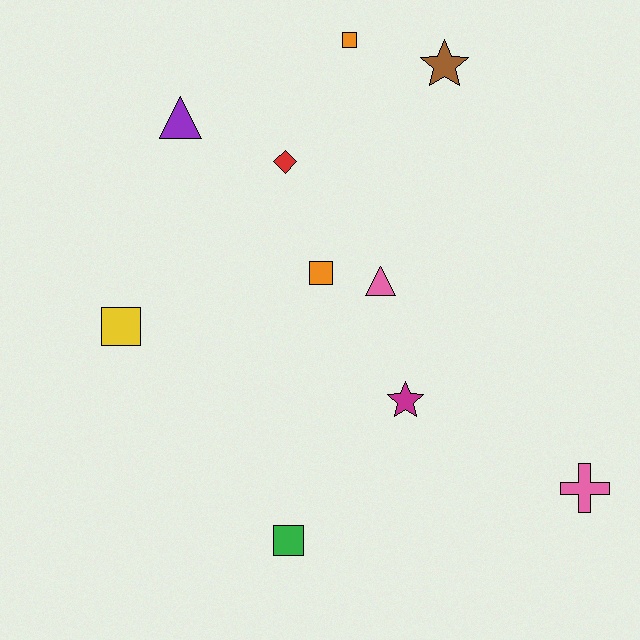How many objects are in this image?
There are 10 objects.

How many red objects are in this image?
There is 1 red object.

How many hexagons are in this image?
There are no hexagons.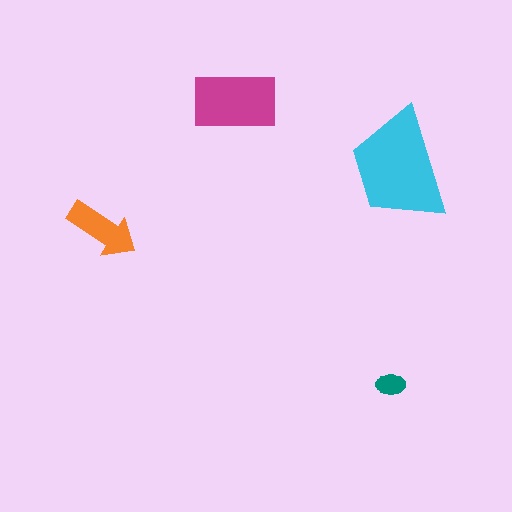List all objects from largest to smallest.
The cyan trapezoid, the magenta rectangle, the orange arrow, the teal ellipse.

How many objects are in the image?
There are 4 objects in the image.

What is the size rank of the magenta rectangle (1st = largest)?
2nd.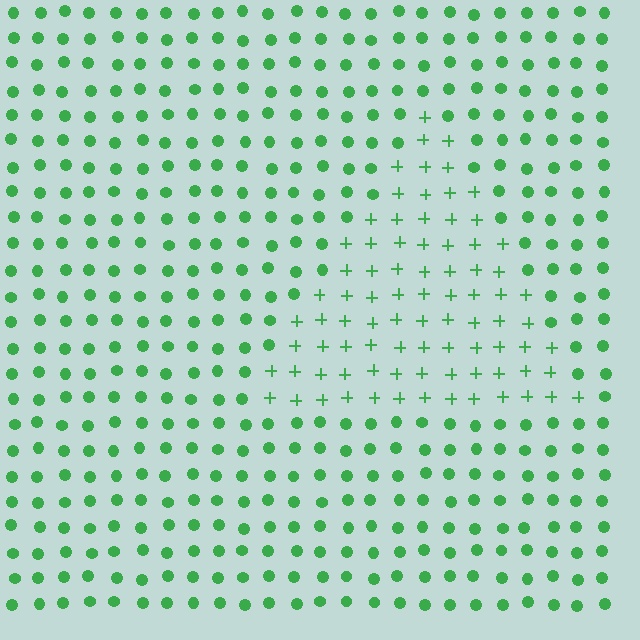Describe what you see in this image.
The image is filled with small green elements arranged in a uniform grid. A triangle-shaped region contains plus signs, while the surrounding area contains circles. The boundary is defined purely by the change in element shape.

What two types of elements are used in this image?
The image uses plus signs inside the triangle region and circles outside it.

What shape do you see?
I see a triangle.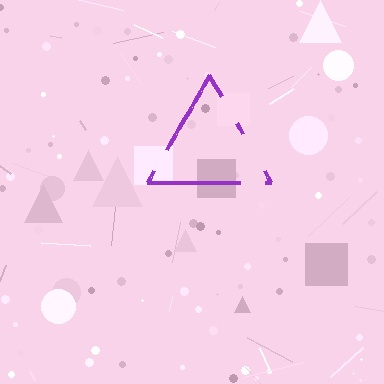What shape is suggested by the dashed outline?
The dashed outline suggests a triangle.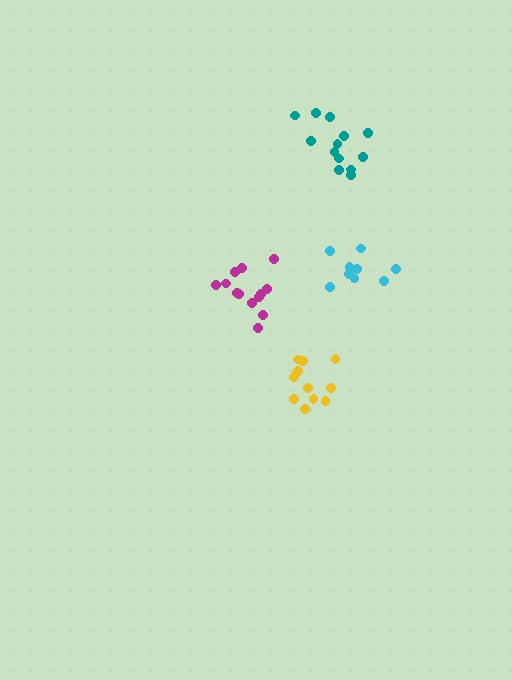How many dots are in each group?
Group 1: 13 dots, Group 2: 9 dots, Group 3: 11 dots, Group 4: 14 dots (47 total).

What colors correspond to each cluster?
The clusters are colored: magenta, cyan, yellow, teal.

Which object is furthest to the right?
The cyan cluster is rightmost.